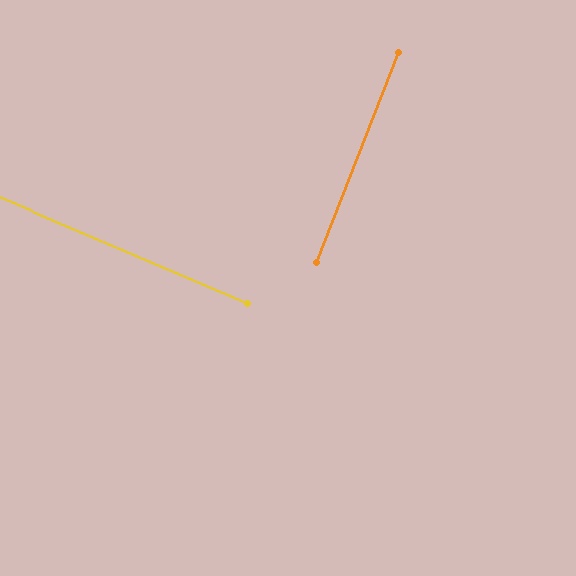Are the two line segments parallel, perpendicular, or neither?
Perpendicular — they meet at approximately 88°.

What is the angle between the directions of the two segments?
Approximately 88 degrees.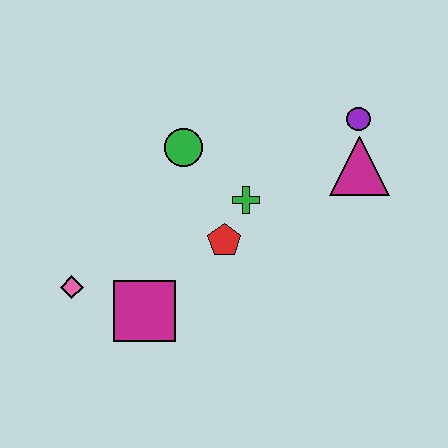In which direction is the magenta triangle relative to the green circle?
The magenta triangle is to the right of the green circle.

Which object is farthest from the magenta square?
The purple circle is farthest from the magenta square.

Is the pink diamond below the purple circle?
Yes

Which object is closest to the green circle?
The green cross is closest to the green circle.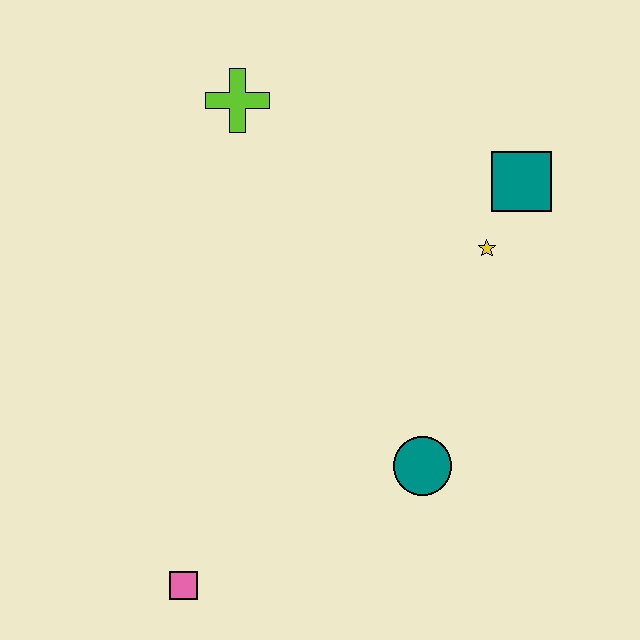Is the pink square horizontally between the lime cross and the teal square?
No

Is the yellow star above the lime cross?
No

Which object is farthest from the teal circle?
The lime cross is farthest from the teal circle.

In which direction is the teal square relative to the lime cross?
The teal square is to the right of the lime cross.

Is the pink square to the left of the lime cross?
Yes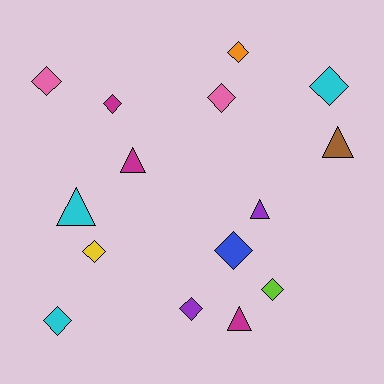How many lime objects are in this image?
There is 1 lime object.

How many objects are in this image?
There are 15 objects.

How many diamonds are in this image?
There are 10 diamonds.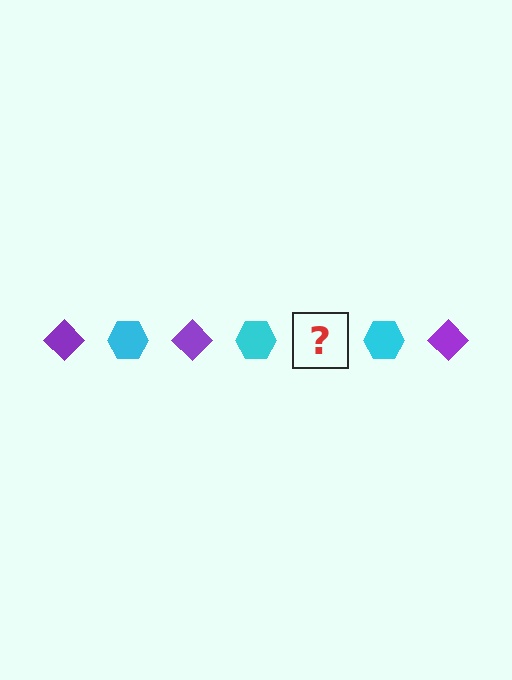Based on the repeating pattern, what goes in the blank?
The blank should be a purple diamond.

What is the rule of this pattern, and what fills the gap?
The rule is that the pattern alternates between purple diamond and cyan hexagon. The gap should be filled with a purple diamond.